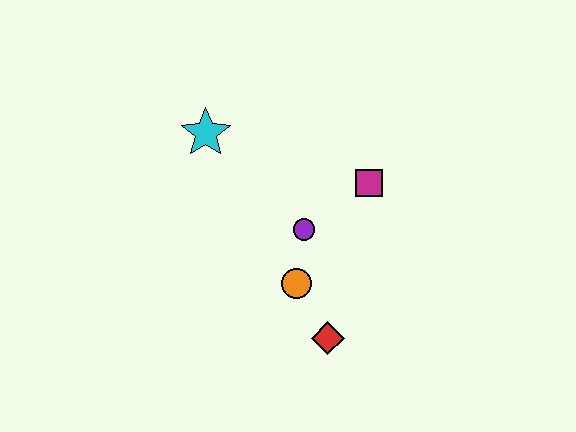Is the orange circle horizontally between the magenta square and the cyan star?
Yes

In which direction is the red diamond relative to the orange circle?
The red diamond is below the orange circle.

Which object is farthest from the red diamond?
The cyan star is farthest from the red diamond.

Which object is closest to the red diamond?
The orange circle is closest to the red diamond.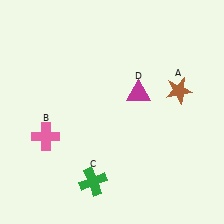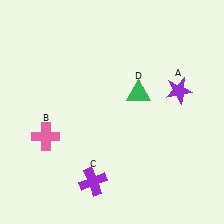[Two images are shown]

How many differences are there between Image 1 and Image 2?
There are 3 differences between the two images.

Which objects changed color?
A changed from brown to purple. C changed from green to purple. D changed from magenta to green.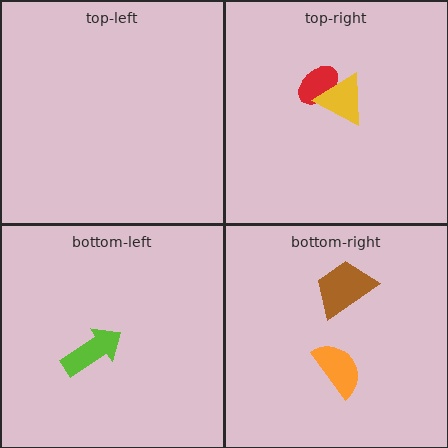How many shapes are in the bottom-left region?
1.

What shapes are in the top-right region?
The red ellipse, the yellow triangle.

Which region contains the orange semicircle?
The bottom-right region.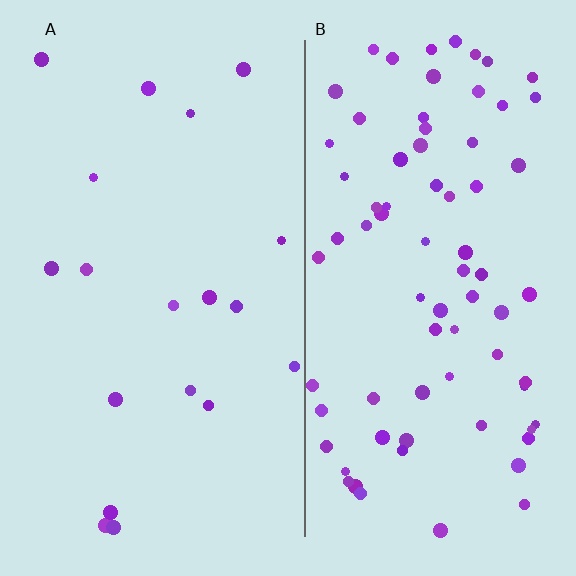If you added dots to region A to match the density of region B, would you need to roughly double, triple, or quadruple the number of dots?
Approximately quadruple.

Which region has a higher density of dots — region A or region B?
B (the right).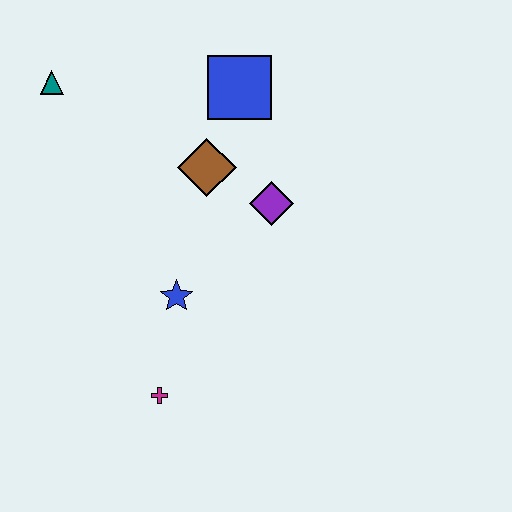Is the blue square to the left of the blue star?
No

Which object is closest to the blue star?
The magenta cross is closest to the blue star.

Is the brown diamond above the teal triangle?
No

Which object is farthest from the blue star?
The teal triangle is farthest from the blue star.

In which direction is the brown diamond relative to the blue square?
The brown diamond is below the blue square.